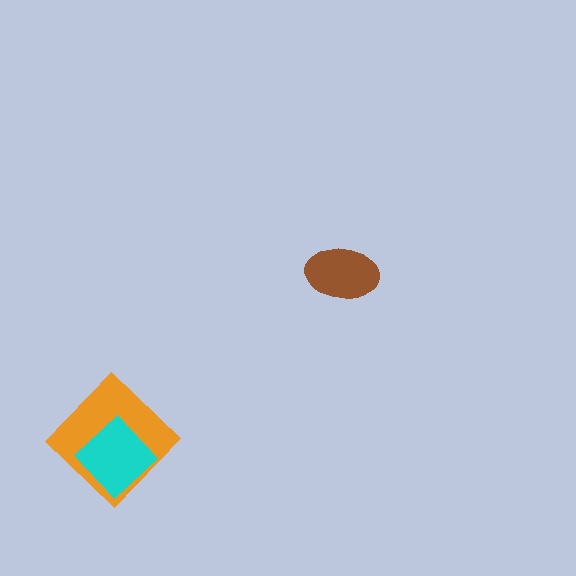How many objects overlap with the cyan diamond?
1 object overlaps with the cyan diamond.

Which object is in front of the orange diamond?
The cyan diamond is in front of the orange diamond.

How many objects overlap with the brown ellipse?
0 objects overlap with the brown ellipse.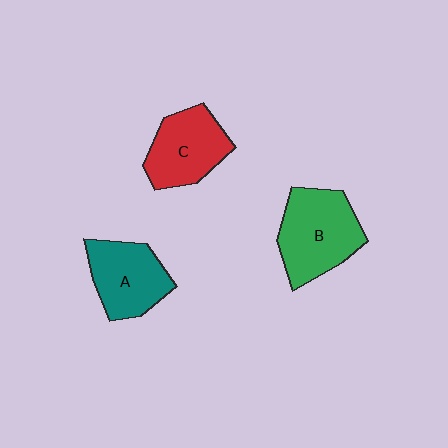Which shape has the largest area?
Shape B (green).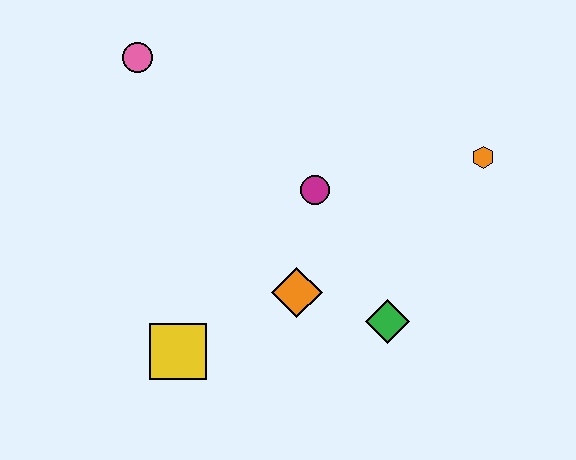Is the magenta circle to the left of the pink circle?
No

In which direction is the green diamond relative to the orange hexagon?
The green diamond is below the orange hexagon.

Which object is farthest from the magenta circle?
The pink circle is farthest from the magenta circle.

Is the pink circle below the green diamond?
No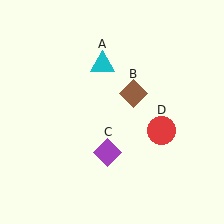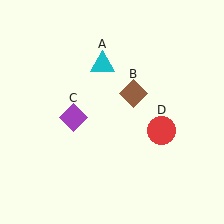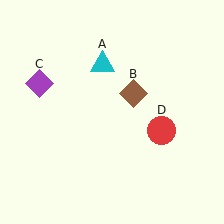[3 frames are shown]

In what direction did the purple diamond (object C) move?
The purple diamond (object C) moved up and to the left.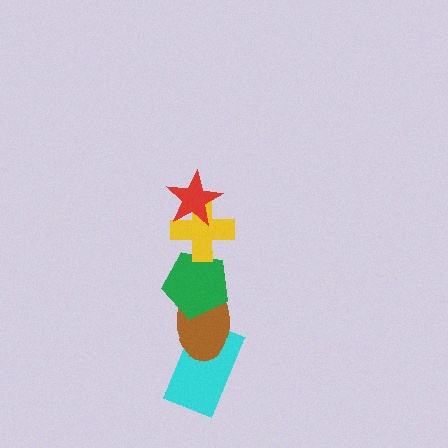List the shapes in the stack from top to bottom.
From top to bottom: the red star, the yellow cross, the green pentagon, the brown ellipse, the cyan rectangle.